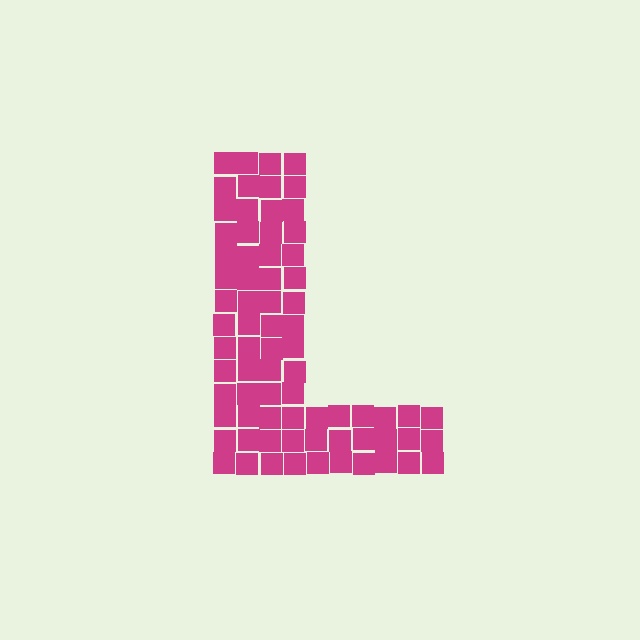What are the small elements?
The small elements are squares.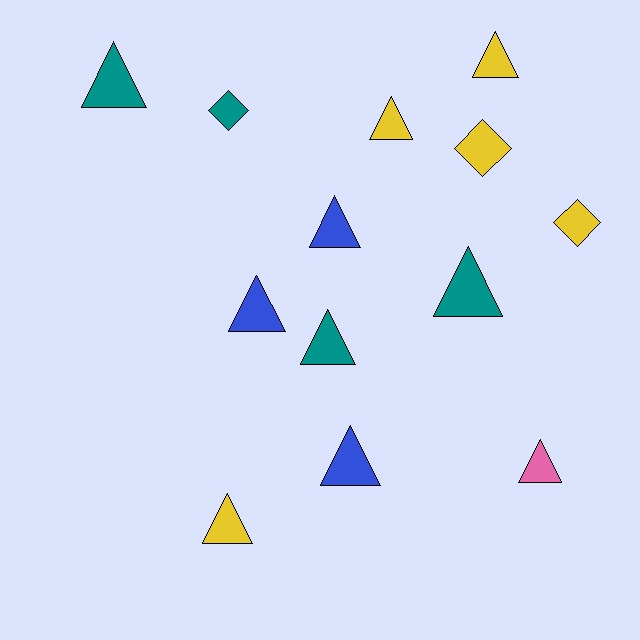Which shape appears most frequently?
Triangle, with 10 objects.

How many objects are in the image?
There are 13 objects.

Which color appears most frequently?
Yellow, with 5 objects.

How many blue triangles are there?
There are 3 blue triangles.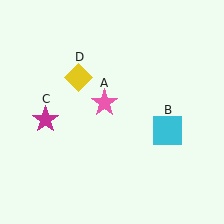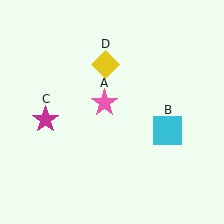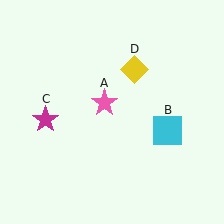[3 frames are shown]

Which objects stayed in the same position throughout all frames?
Pink star (object A) and cyan square (object B) and magenta star (object C) remained stationary.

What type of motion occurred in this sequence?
The yellow diamond (object D) rotated clockwise around the center of the scene.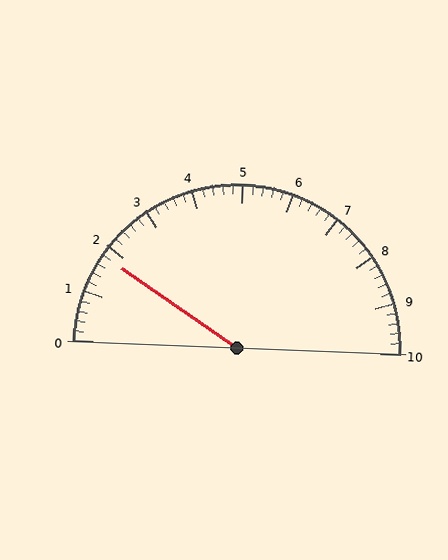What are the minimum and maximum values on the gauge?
The gauge ranges from 0 to 10.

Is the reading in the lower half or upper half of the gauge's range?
The reading is in the lower half of the range (0 to 10).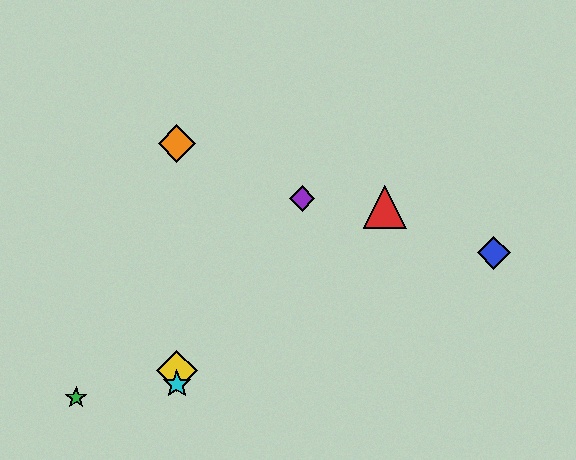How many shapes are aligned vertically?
3 shapes (the yellow diamond, the orange diamond, the cyan star) are aligned vertically.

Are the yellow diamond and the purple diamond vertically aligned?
No, the yellow diamond is at x≈177 and the purple diamond is at x≈302.